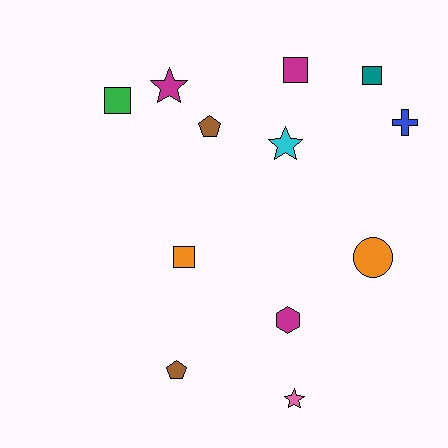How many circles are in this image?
There is 1 circle.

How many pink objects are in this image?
There is 1 pink object.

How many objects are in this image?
There are 12 objects.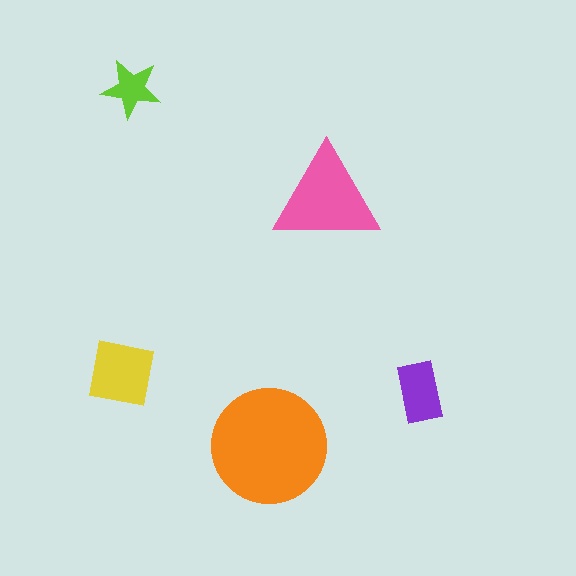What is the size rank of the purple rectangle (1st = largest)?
4th.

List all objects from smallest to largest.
The lime star, the purple rectangle, the yellow square, the pink triangle, the orange circle.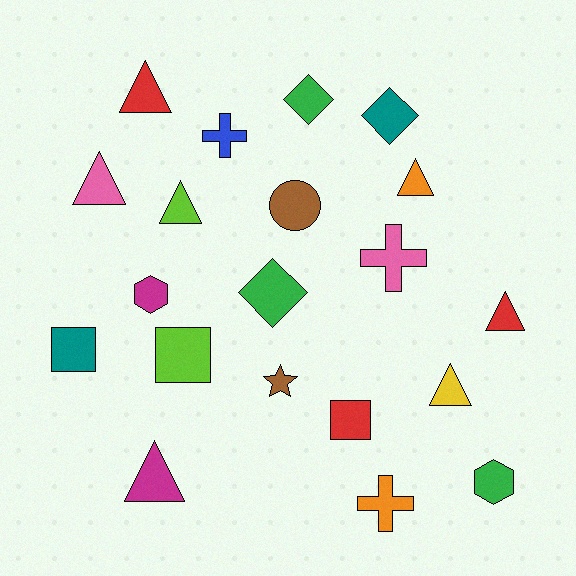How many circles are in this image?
There is 1 circle.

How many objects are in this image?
There are 20 objects.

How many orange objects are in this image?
There are 2 orange objects.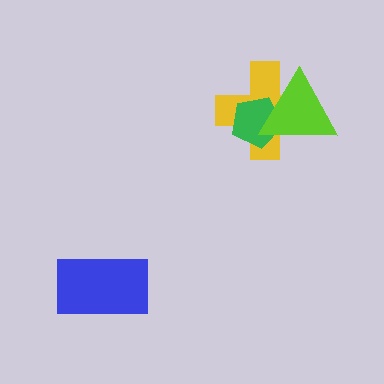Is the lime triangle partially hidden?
No, no other shape covers it.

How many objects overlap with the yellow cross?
2 objects overlap with the yellow cross.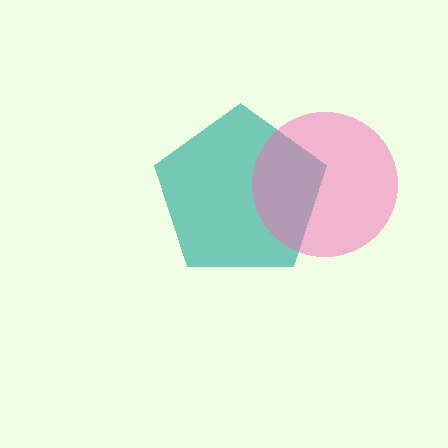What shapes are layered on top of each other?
The layered shapes are: a teal pentagon, a pink circle.